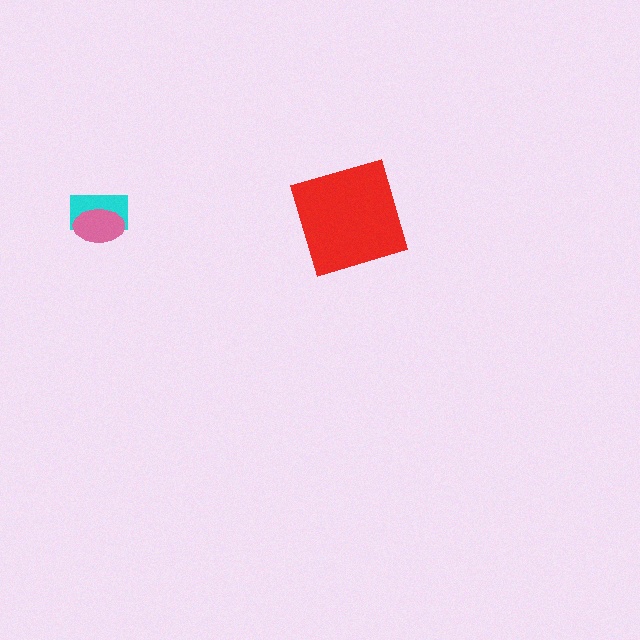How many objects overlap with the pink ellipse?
1 object overlaps with the pink ellipse.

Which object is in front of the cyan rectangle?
The pink ellipse is in front of the cyan rectangle.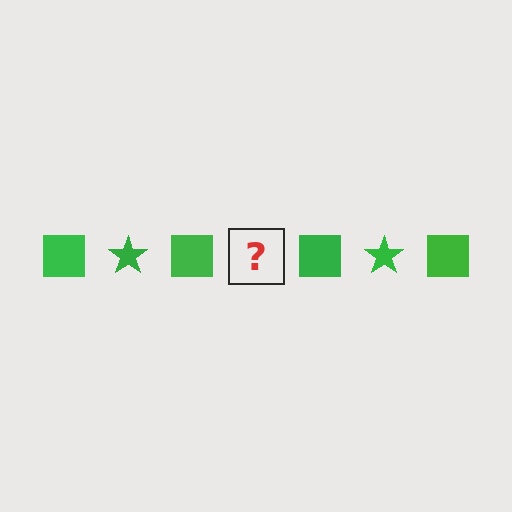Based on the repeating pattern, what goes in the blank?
The blank should be a green star.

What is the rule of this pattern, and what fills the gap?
The rule is that the pattern cycles through square, star shapes in green. The gap should be filled with a green star.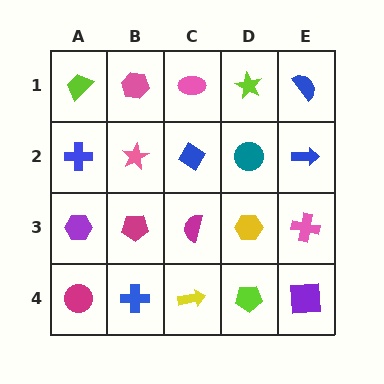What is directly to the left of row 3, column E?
A yellow hexagon.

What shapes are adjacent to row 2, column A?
A lime trapezoid (row 1, column A), a purple hexagon (row 3, column A), a pink star (row 2, column B).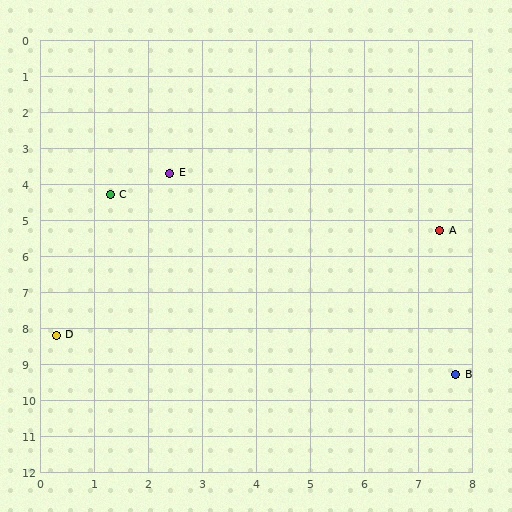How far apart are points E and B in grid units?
Points E and B are about 7.7 grid units apart.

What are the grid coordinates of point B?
Point B is at approximately (7.7, 9.3).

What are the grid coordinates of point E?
Point E is at approximately (2.4, 3.7).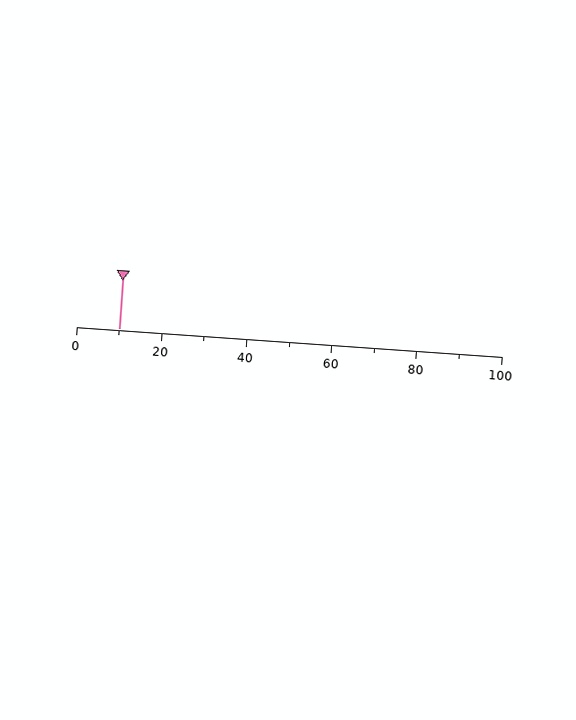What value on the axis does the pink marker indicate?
The marker indicates approximately 10.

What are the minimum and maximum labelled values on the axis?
The axis runs from 0 to 100.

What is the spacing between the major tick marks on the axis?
The major ticks are spaced 20 apart.